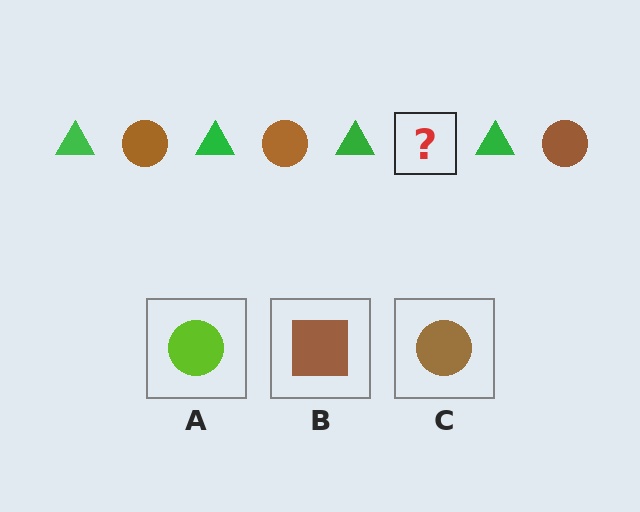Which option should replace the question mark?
Option C.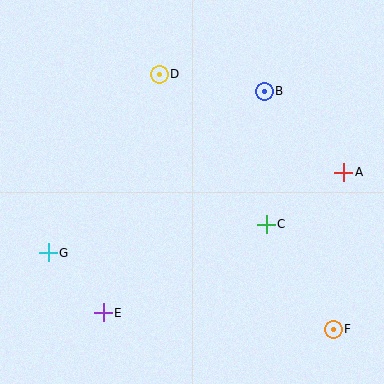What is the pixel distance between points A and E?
The distance between A and E is 278 pixels.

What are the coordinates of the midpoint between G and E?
The midpoint between G and E is at (76, 283).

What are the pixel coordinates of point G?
Point G is at (48, 253).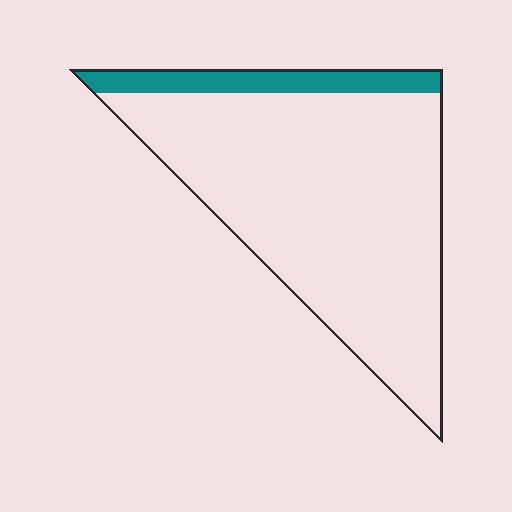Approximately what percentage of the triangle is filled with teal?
Approximately 10%.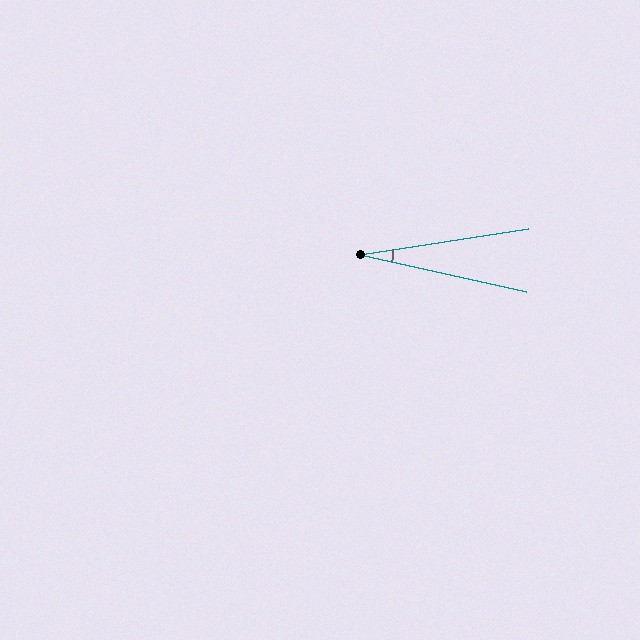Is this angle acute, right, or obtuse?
It is acute.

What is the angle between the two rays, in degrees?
Approximately 21 degrees.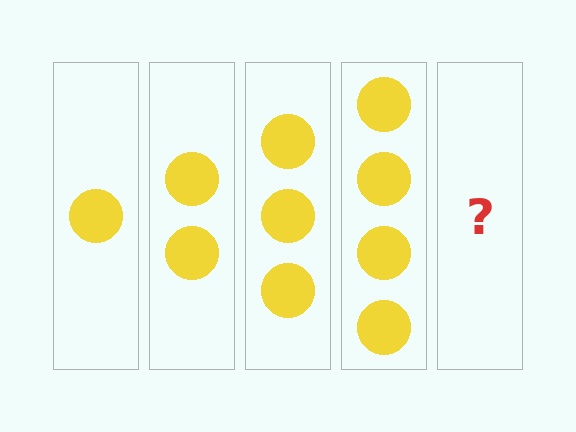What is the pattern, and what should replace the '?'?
The pattern is that each step adds one more circle. The '?' should be 5 circles.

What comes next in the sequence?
The next element should be 5 circles.